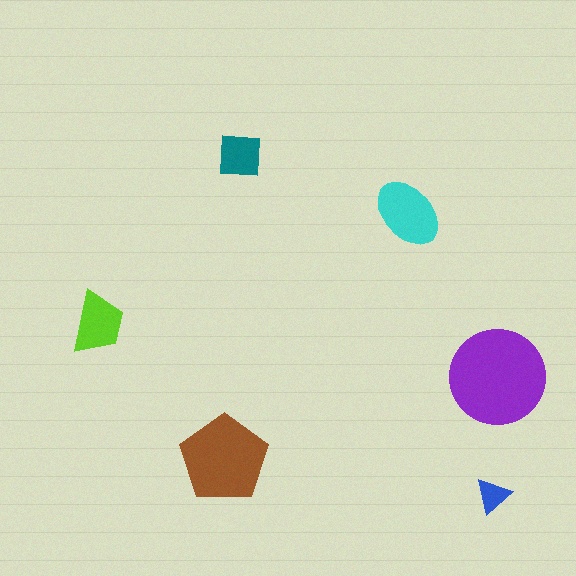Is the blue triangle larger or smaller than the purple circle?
Smaller.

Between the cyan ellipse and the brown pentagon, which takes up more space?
The brown pentagon.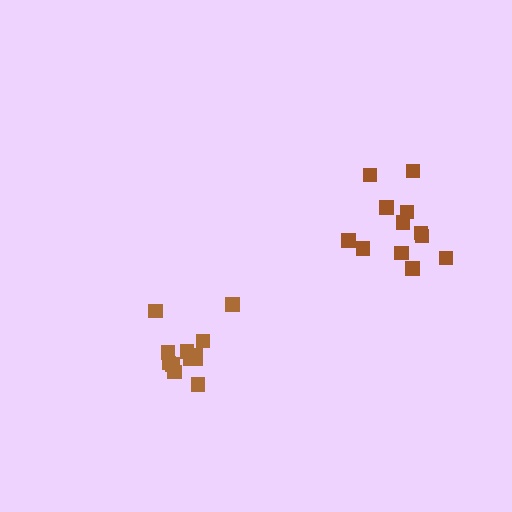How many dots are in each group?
Group 1: 12 dots, Group 2: 12 dots (24 total).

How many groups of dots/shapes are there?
There are 2 groups.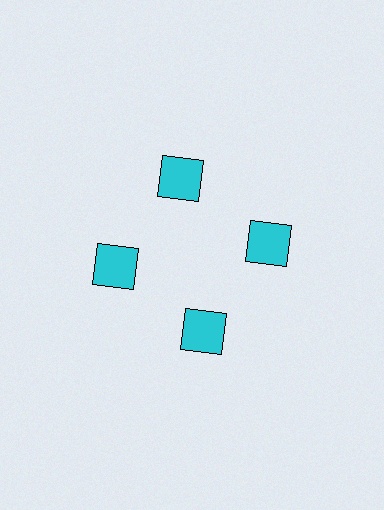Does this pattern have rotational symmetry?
Yes, this pattern has 4-fold rotational symmetry. It looks the same after rotating 90 degrees around the center.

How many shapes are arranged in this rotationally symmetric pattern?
There are 4 shapes, arranged in 4 groups of 1.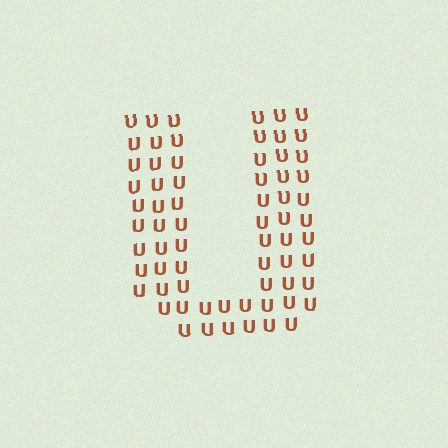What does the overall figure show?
The overall figure shows the letter U.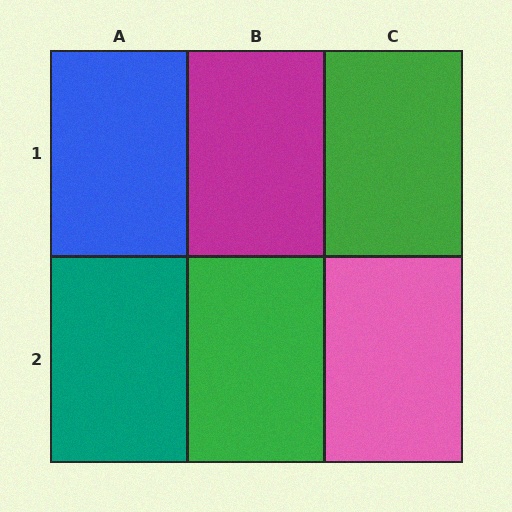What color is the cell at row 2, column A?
Teal.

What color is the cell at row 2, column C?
Pink.